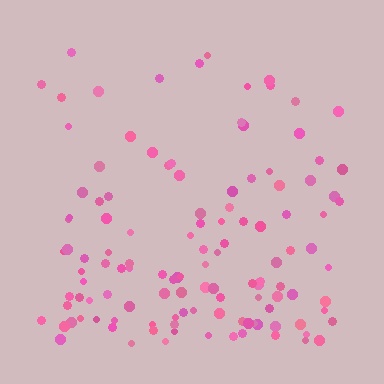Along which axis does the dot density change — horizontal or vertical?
Vertical.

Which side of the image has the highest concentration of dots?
The bottom.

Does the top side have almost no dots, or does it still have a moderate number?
Still a moderate number, just noticeably fewer than the bottom.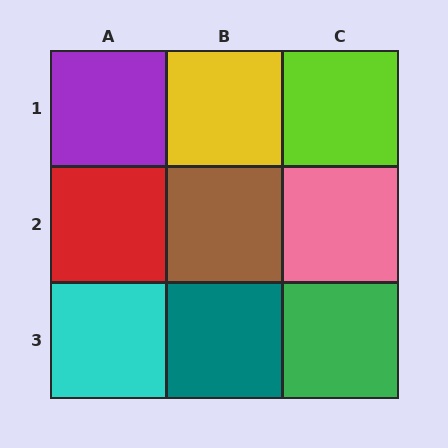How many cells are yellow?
1 cell is yellow.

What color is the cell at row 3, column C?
Green.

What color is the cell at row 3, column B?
Teal.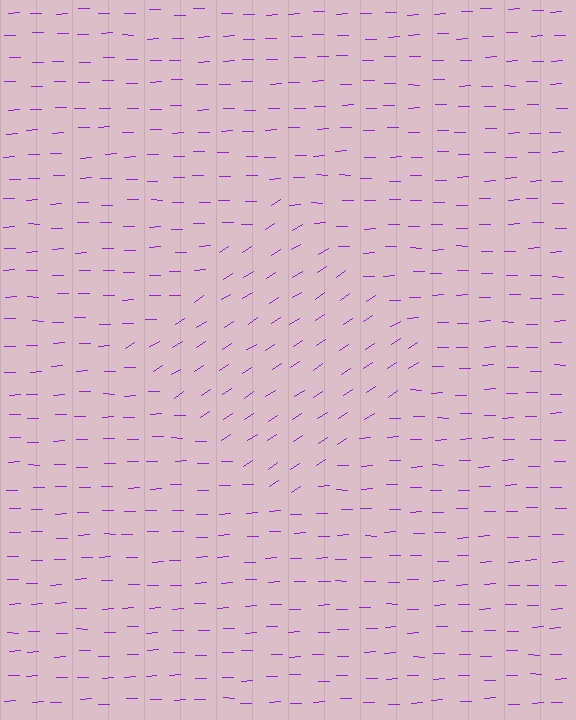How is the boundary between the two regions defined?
The boundary is defined purely by a change in line orientation (approximately 32 degrees difference). All lines are the same color and thickness.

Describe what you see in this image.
The image is filled with small purple line segments. A diamond region in the image has lines oriented differently from the surrounding lines, creating a visible texture boundary.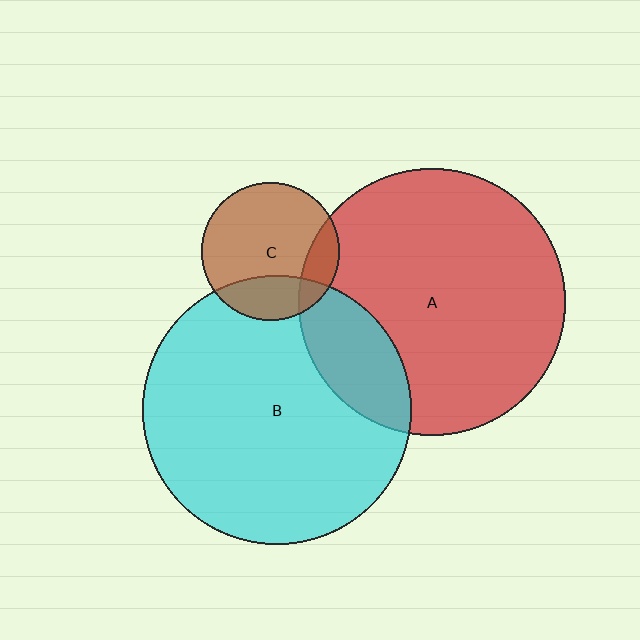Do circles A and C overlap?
Yes.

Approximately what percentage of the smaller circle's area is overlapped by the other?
Approximately 15%.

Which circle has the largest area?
Circle B (cyan).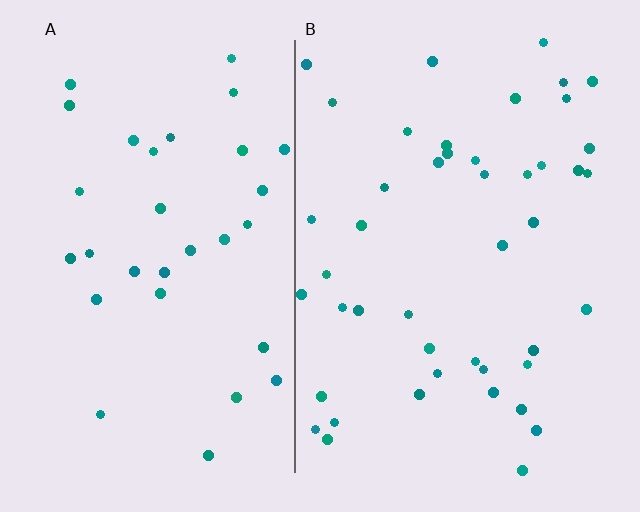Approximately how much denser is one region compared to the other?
Approximately 1.4× — region B over region A.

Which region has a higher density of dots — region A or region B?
B (the right).